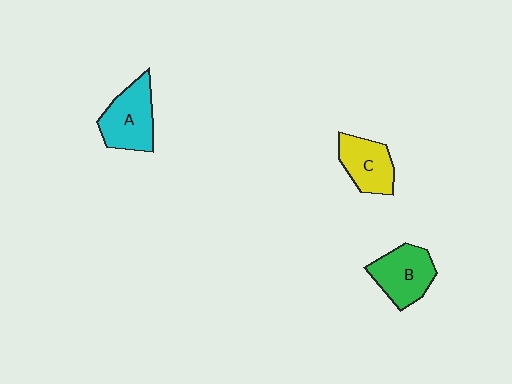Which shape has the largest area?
Shape A (cyan).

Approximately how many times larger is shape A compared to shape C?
Approximately 1.2 times.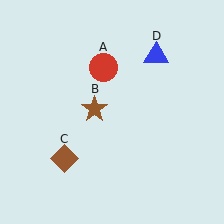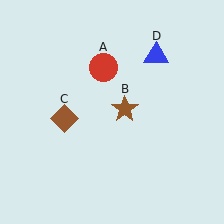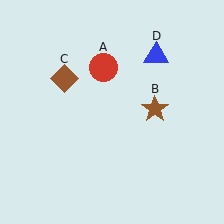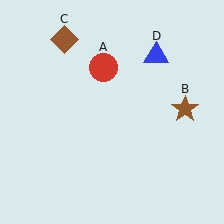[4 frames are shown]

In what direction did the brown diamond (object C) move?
The brown diamond (object C) moved up.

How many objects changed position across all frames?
2 objects changed position: brown star (object B), brown diamond (object C).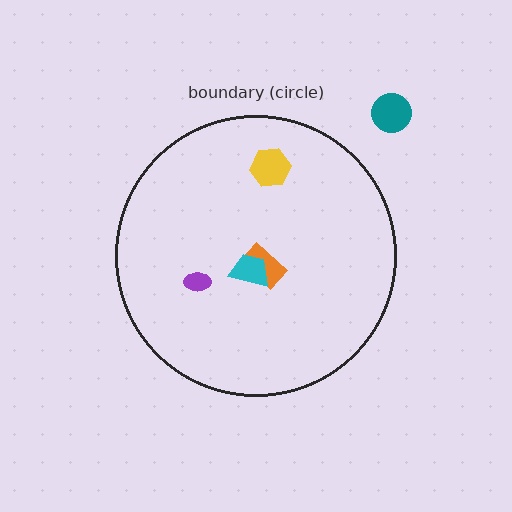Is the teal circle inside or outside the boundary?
Outside.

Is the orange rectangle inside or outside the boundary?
Inside.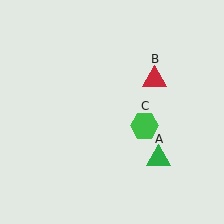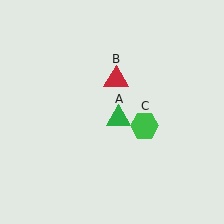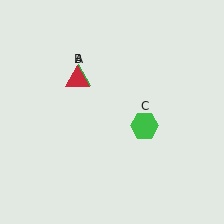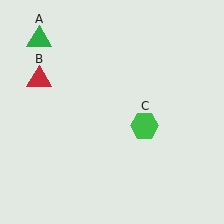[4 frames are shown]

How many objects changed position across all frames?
2 objects changed position: green triangle (object A), red triangle (object B).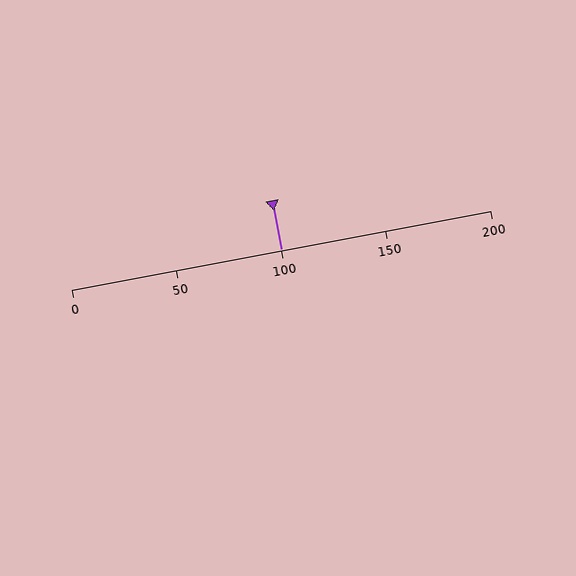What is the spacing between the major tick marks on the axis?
The major ticks are spaced 50 apart.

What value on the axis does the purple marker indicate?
The marker indicates approximately 100.